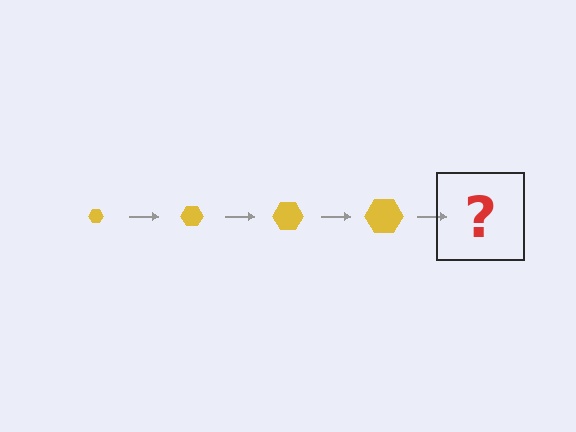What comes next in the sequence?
The next element should be a yellow hexagon, larger than the previous one.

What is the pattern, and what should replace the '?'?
The pattern is that the hexagon gets progressively larger each step. The '?' should be a yellow hexagon, larger than the previous one.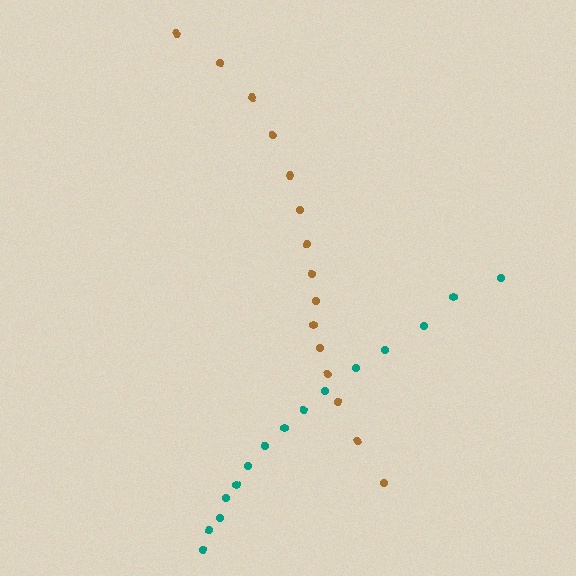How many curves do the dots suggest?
There are 2 distinct paths.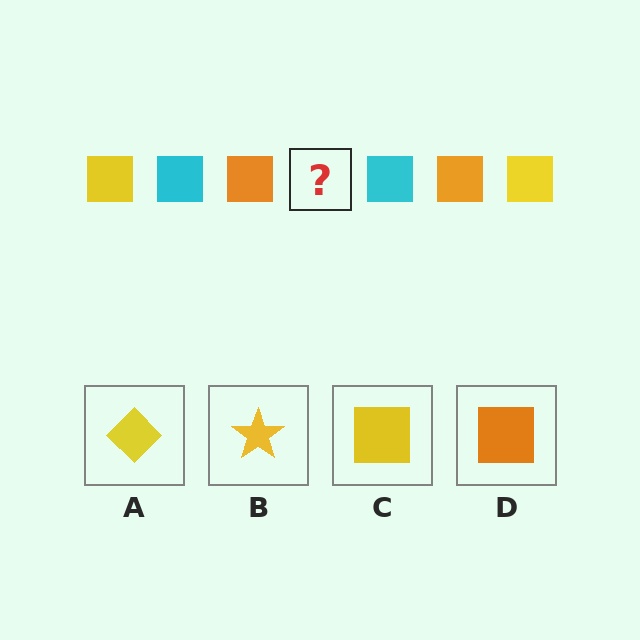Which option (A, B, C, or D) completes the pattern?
C.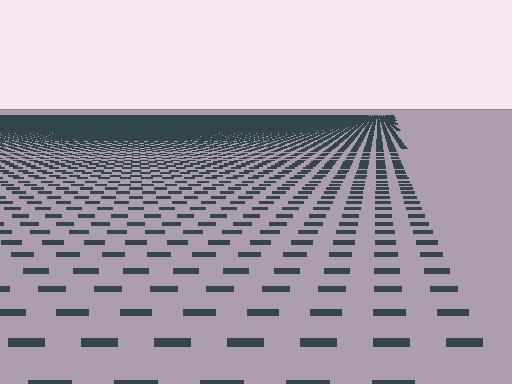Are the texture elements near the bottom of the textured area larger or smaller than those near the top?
Larger. Near the bottom, elements are closer to the viewer and appear at a bigger on-screen size.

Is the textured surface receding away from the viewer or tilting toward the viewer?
The surface is receding away from the viewer. Texture elements get smaller and denser toward the top.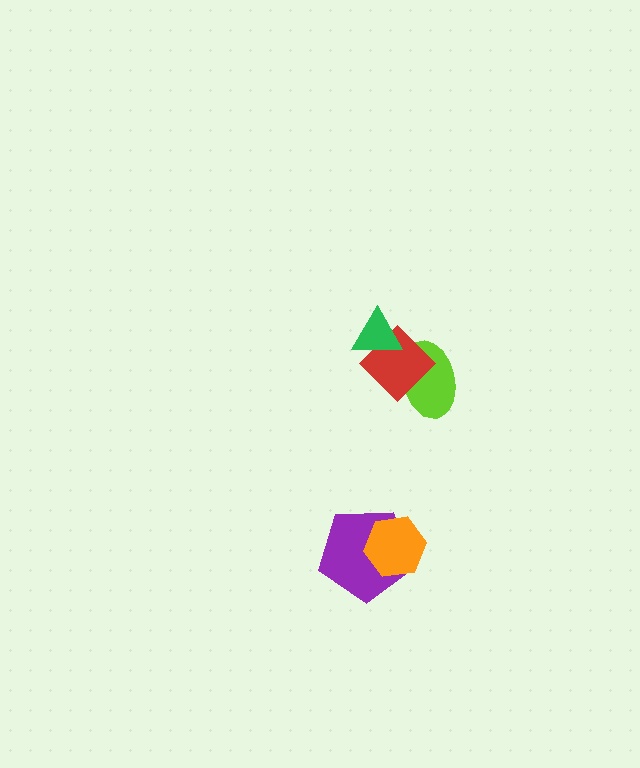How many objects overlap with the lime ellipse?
1 object overlaps with the lime ellipse.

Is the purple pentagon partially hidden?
Yes, it is partially covered by another shape.